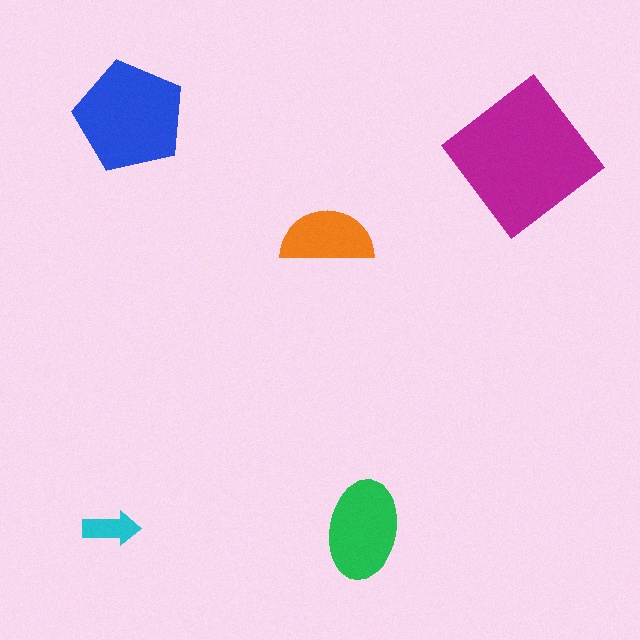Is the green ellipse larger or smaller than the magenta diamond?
Smaller.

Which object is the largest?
The magenta diamond.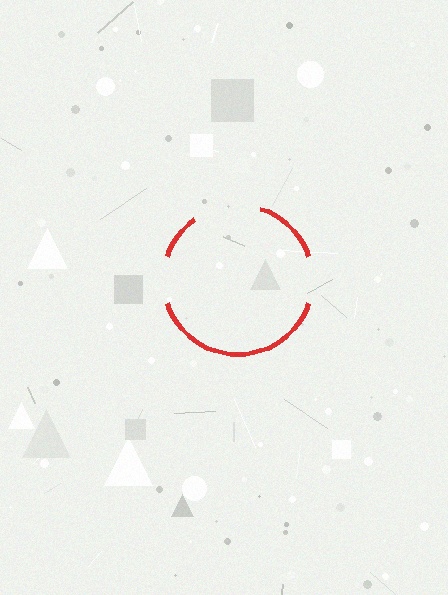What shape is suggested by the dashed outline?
The dashed outline suggests a circle.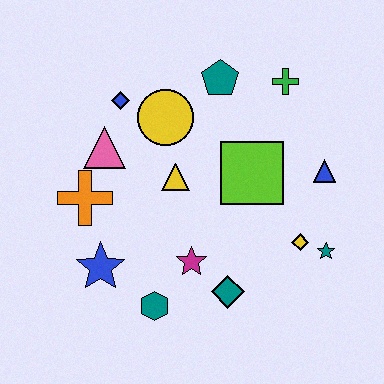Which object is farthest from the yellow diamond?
The blue diamond is farthest from the yellow diamond.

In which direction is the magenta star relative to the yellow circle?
The magenta star is below the yellow circle.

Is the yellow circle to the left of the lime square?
Yes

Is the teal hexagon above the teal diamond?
No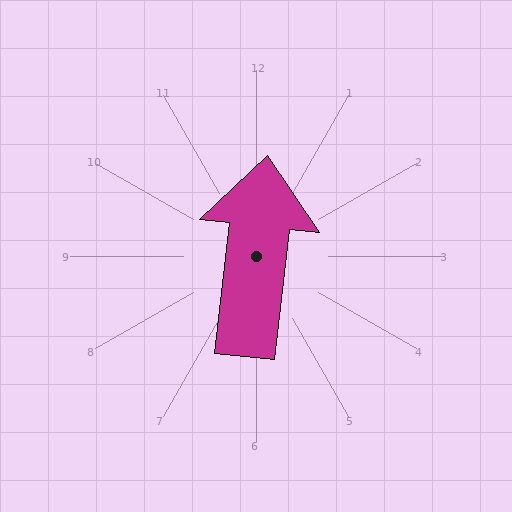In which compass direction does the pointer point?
North.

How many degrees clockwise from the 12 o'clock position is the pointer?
Approximately 6 degrees.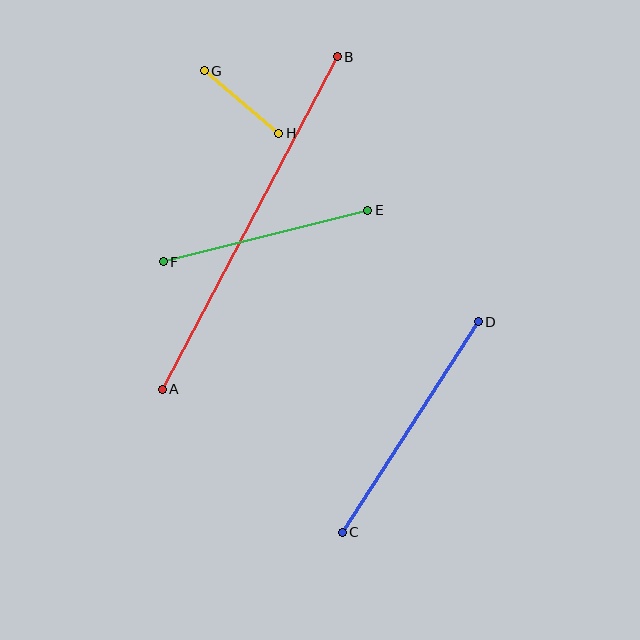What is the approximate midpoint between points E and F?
The midpoint is at approximately (266, 236) pixels.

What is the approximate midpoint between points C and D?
The midpoint is at approximately (410, 427) pixels.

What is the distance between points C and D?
The distance is approximately 251 pixels.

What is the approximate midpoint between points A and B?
The midpoint is at approximately (250, 223) pixels.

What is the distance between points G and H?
The distance is approximately 97 pixels.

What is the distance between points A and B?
The distance is approximately 376 pixels.